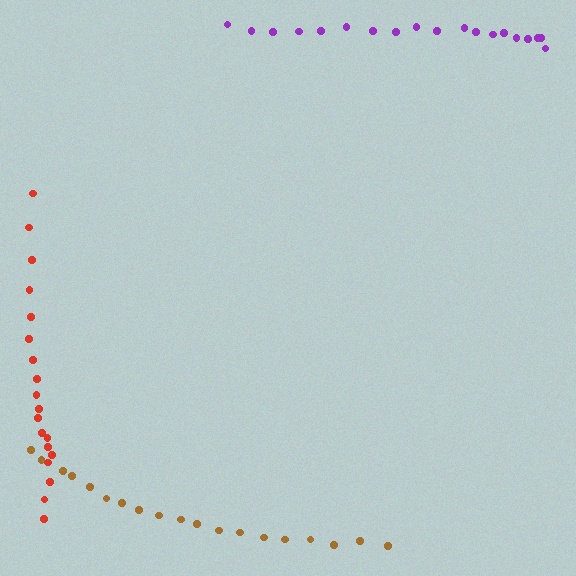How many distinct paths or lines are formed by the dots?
There are 3 distinct paths.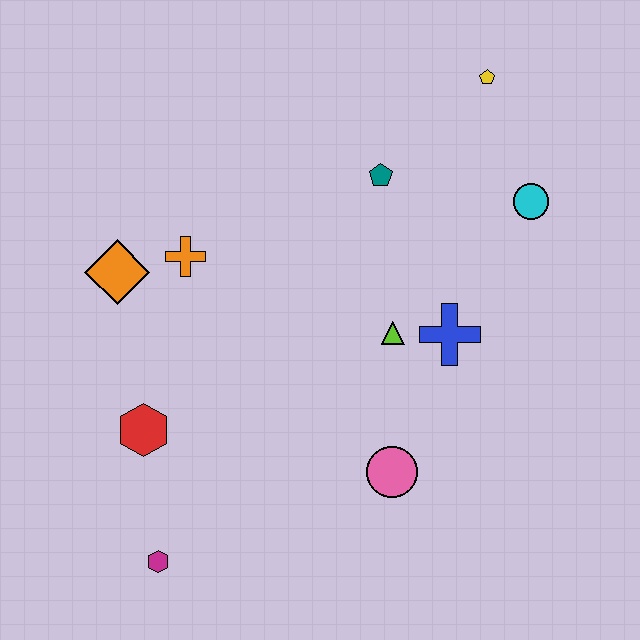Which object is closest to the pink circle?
The lime triangle is closest to the pink circle.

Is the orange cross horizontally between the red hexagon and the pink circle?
Yes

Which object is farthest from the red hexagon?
The yellow pentagon is farthest from the red hexagon.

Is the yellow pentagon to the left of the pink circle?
No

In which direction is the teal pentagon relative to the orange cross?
The teal pentagon is to the right of the orange cross.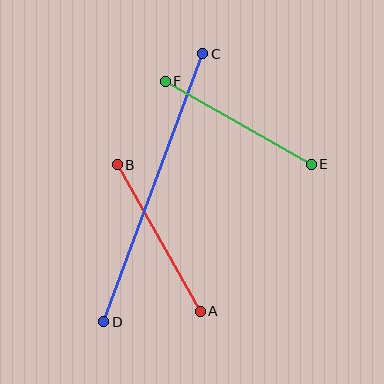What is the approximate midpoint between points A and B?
The midpoint is at approximately (159, 238) pixels.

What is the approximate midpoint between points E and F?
The midpoint is at approximately (238, 123) pixels.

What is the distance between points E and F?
The distance is approximately 168 pixels.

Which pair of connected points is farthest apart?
Points C and D are farthest apart.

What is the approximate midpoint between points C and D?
The midpoint is at approximately (153, 188) pixels.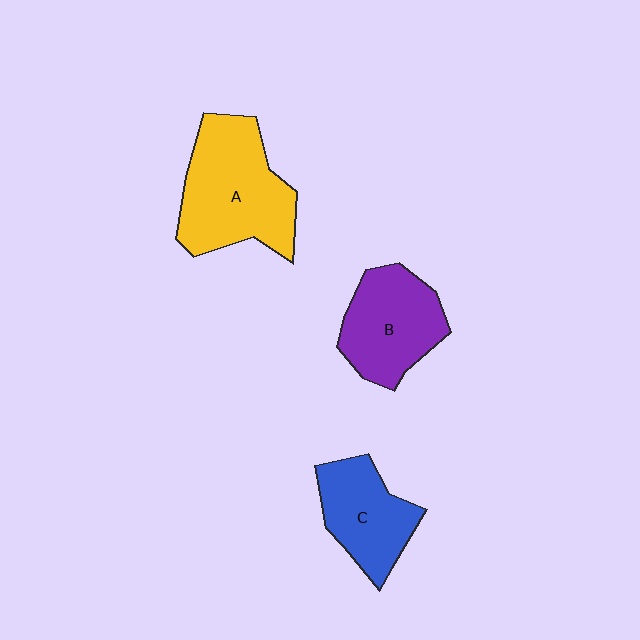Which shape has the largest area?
Shape A (yellow).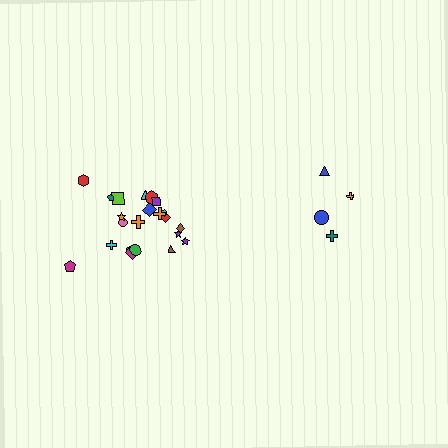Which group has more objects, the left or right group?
The left group.